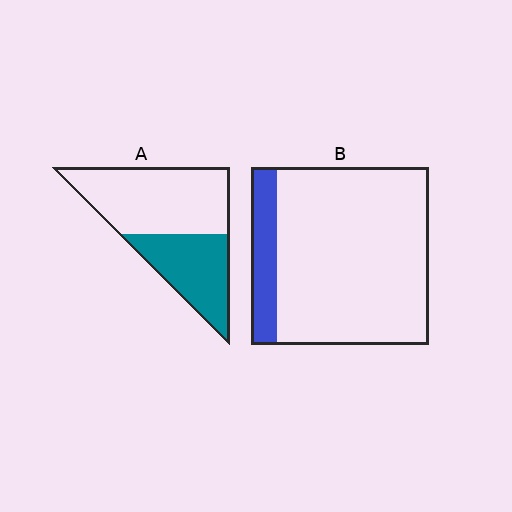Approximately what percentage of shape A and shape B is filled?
A is approximately 40% and B is approximately 15%.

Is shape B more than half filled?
No.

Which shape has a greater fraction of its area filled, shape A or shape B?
Shape A.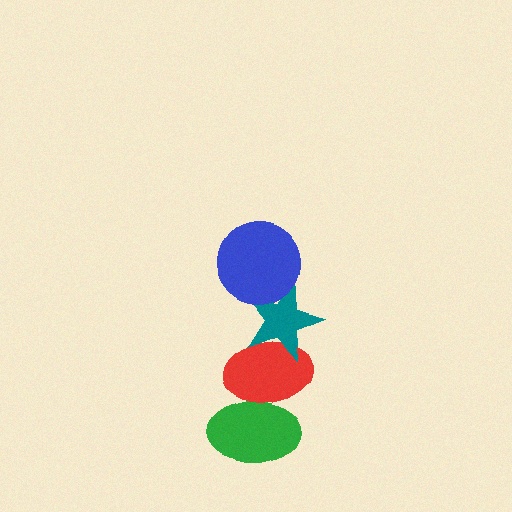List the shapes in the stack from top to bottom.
From top to bottom: the blue circle, the teal star, the red ellipse, the green ellipse.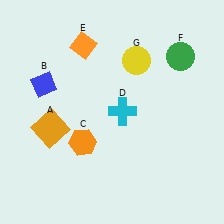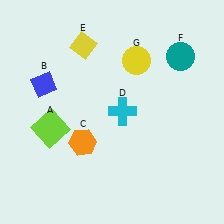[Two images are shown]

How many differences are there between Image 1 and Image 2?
There are 3 differences between the two images.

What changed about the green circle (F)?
In Image 1, F is green. In Image 2, it changed to teal.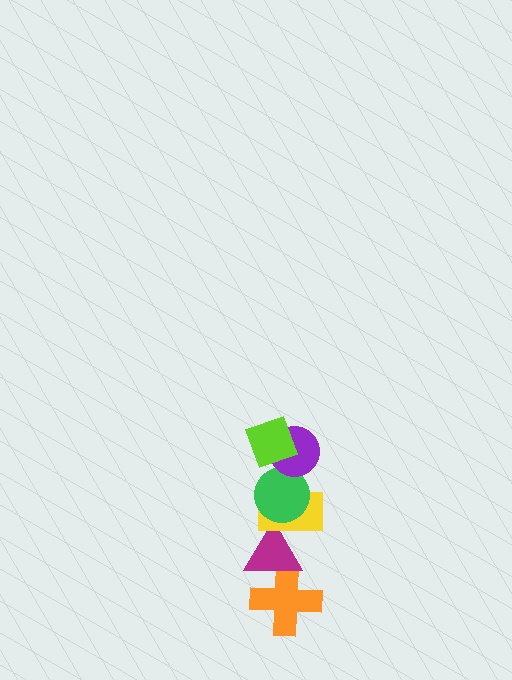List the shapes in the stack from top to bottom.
From top to bottom: the lime square, the purple circle, the green circle, the yellow rectangle, the magenta triangle, the orange cross.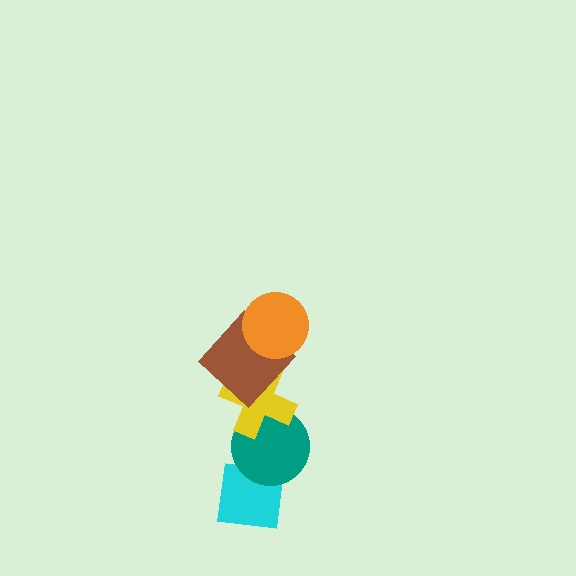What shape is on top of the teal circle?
The yellow cross is on top of the teal circle.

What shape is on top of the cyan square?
The teal circle is on top of the cyan square.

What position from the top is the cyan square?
The cyan square is 5th from the top.